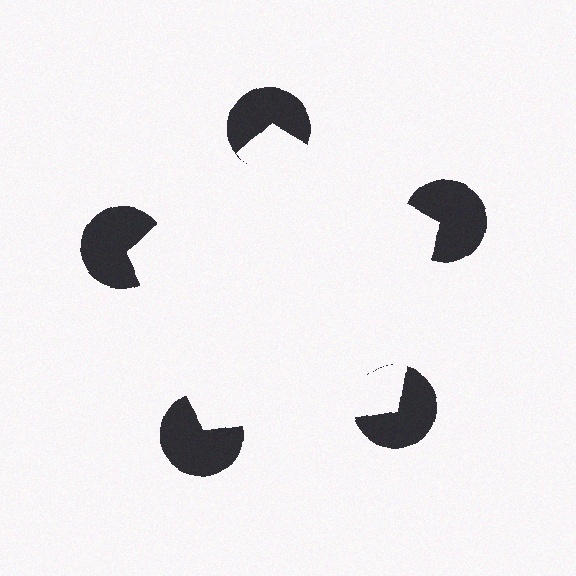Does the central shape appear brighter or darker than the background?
It typically appears slightly brighter than the background, even though no actual brightness change is drawn.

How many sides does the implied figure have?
5 sides.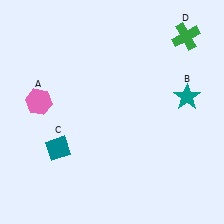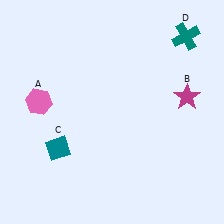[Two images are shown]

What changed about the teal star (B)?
In Image 1, B is teal. In Image 2, it changed to magenta.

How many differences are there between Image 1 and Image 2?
There are 2 differences between the two images.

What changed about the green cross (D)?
In Image 1, D is green. In Image 2, it changed to teal.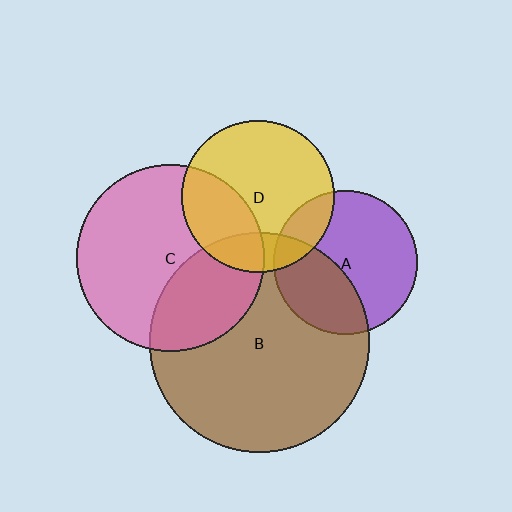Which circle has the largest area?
Circle B (brown).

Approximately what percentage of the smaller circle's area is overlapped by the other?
Approximately 15%.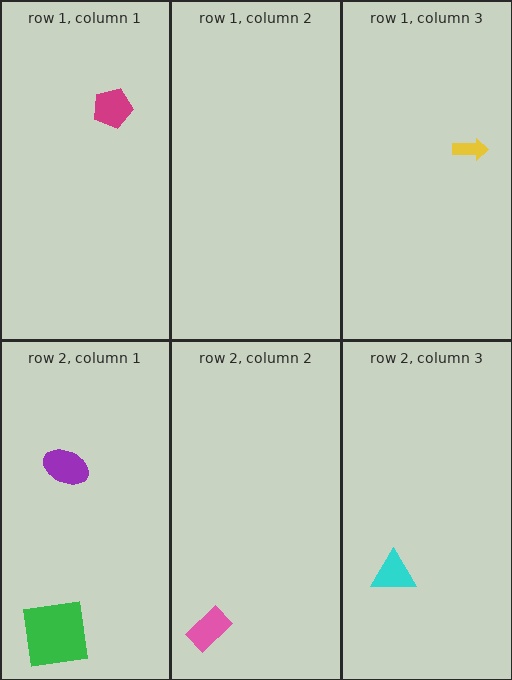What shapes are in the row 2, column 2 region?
The pink rectangle.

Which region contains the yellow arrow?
The row 1, column 3 region.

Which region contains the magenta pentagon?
The row 1, column 1 region.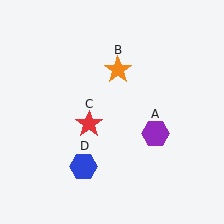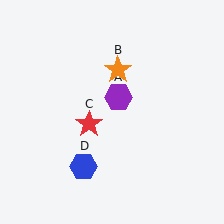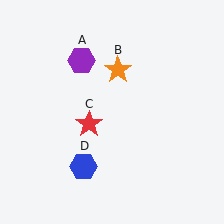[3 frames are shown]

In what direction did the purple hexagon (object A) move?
The purple hexagon (object A) moved up and to the left.